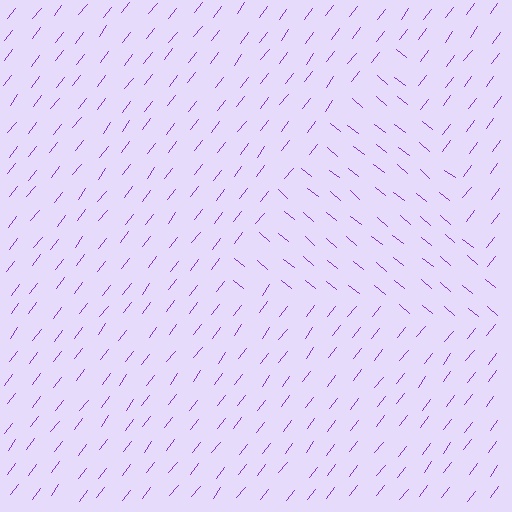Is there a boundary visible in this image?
Yes, there is a texture boundary formed by a change in line orientation.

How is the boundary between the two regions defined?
The boundary is defined purely by a change in line orientation (approximately 88 degrees difference). All lines are the same color and thickness.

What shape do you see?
I see a triangle.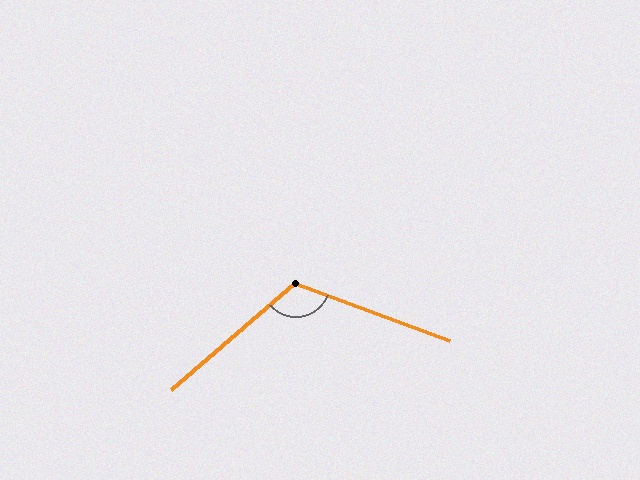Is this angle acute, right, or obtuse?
It is obtuse.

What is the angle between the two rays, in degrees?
Approximately 119 degrees.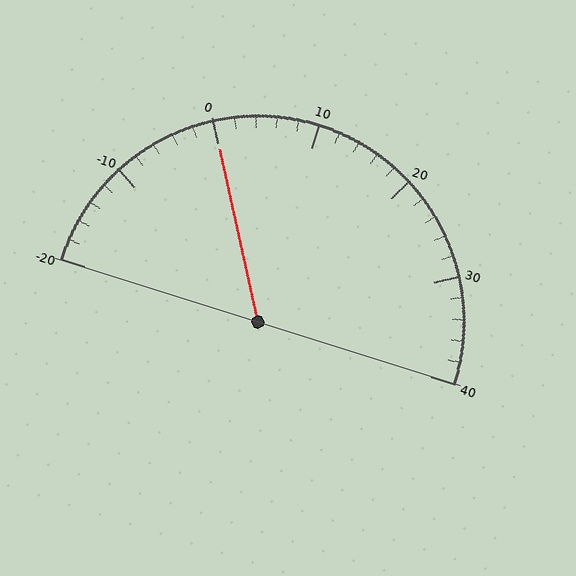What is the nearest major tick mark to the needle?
The nearest major tick mark is 0.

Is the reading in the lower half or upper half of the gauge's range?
The reading is in the lower half of the range (-20 to 40).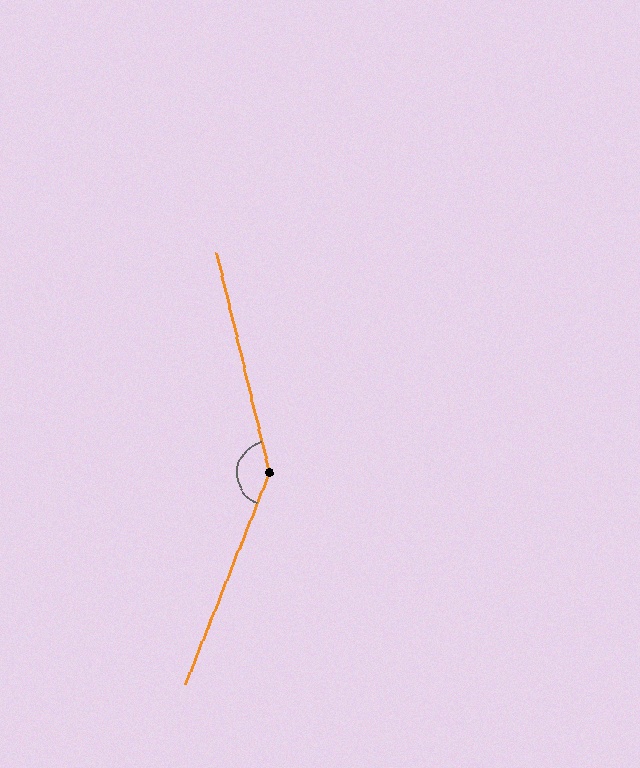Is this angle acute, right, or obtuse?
It is obtuse.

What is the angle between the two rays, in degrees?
Approximately 145 degrees.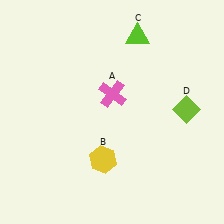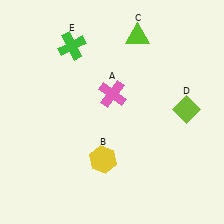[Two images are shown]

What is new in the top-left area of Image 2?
A green cross (E) was added in the top-left area of Image 2.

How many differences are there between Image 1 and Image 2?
There is 1 difference between the two images.